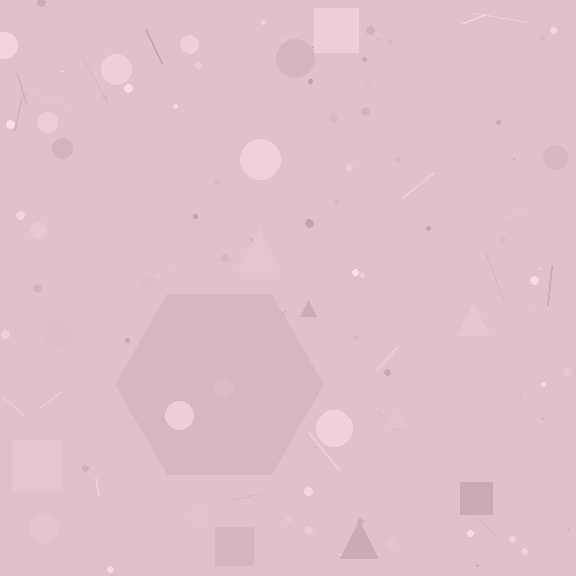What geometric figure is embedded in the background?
A hexagon is embedded in the background.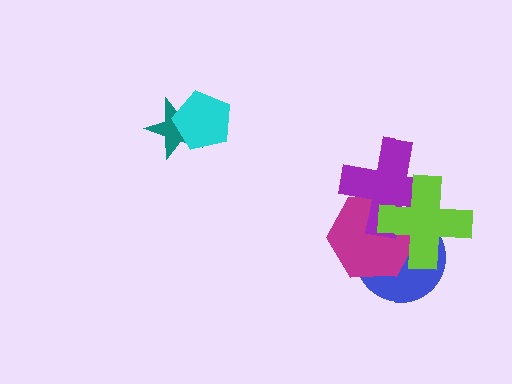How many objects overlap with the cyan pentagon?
1 object overlaps with the cyan pentagon.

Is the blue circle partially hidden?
Yes, it is partially covered by another shape.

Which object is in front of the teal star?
The cyan pentagon is in front of the teal star.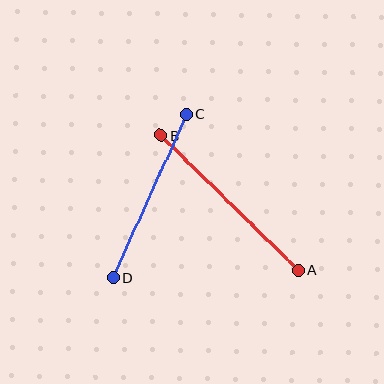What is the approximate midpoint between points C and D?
The midpoint is at approximately (150, 196) pixels.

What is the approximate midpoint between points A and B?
The midpoint is at approximately (229, 203) pixels.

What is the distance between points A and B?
The distance is approximately 193 pixels.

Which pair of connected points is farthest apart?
Points A and B are farthest apart.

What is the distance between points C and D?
The distance is approximately 179 pixels.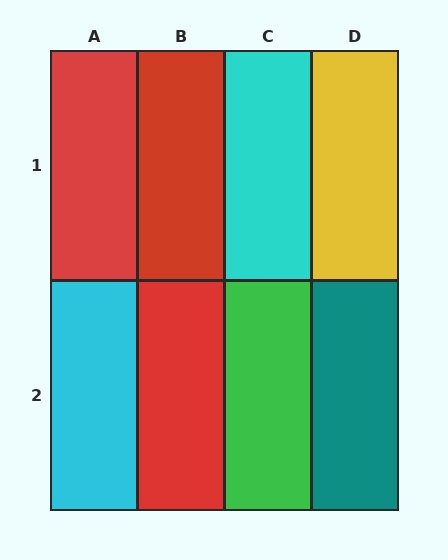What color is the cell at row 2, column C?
Green.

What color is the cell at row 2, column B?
Red.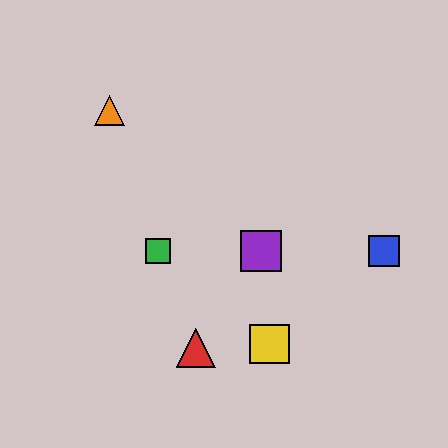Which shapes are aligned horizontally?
The blue square, the green square, the purple square are aligned horizontally.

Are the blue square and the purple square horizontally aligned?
Yes, both are at y≈251.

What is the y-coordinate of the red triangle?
The red triangle is at y≈348.